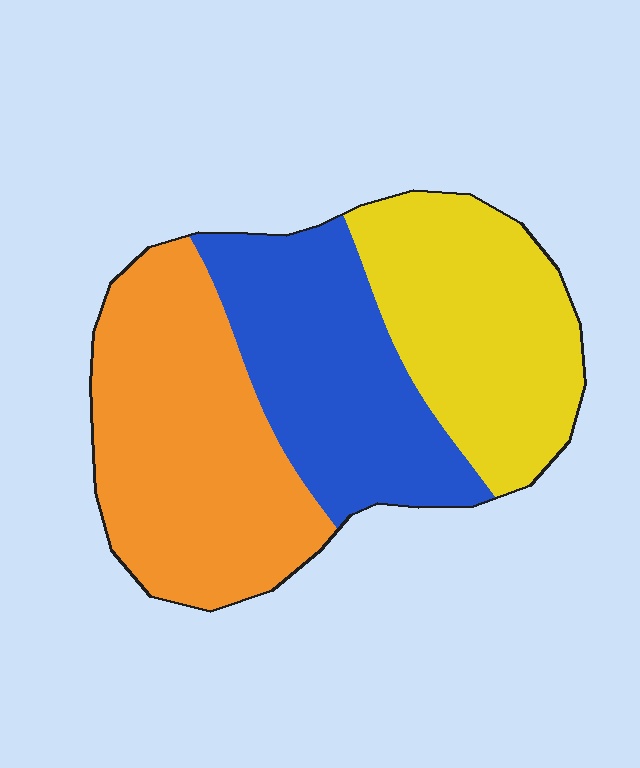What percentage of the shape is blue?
Blue takes up about one third (1/3) of the shape.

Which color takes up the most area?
Orange, at roughly 40%.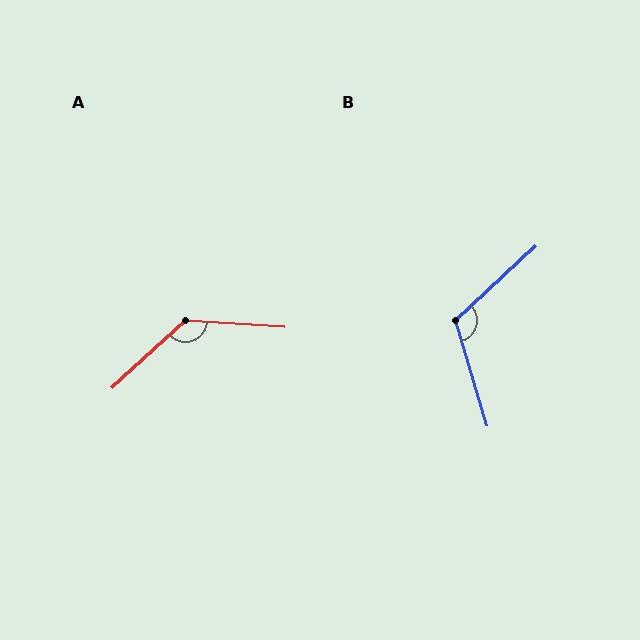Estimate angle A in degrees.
Approximately 133 degrees.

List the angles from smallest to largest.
B (116°), A (133°).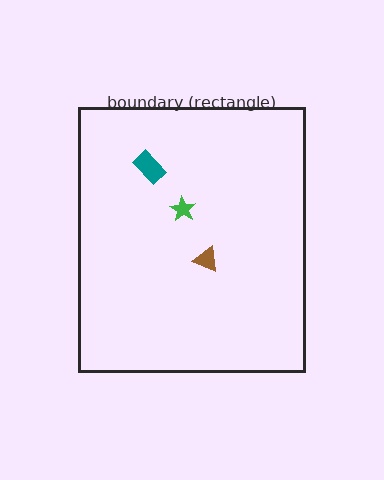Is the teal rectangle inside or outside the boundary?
Inside.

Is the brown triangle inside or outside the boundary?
Inside.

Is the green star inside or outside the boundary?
Inside.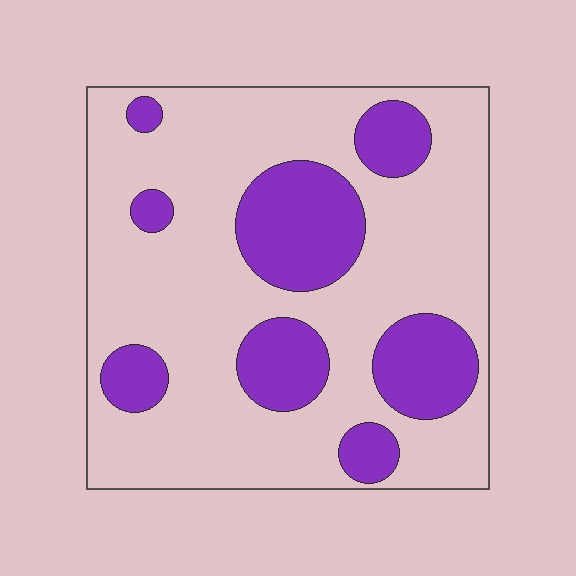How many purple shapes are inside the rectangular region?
8.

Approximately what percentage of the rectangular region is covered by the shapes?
Approximately 25%.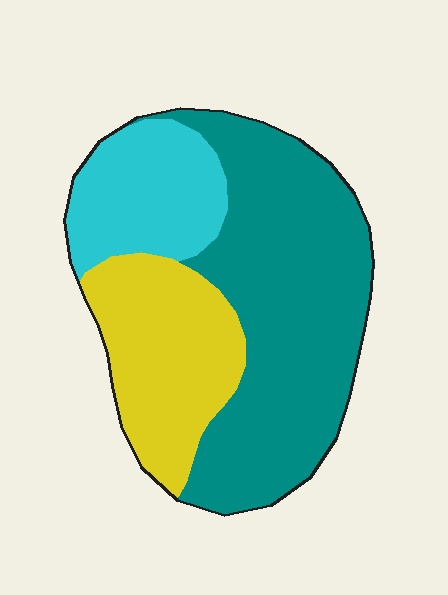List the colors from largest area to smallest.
From largest to smallest: teal, yellow, cyan.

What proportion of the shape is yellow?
Yellow takes up about one quarter (1/4) of the shape.